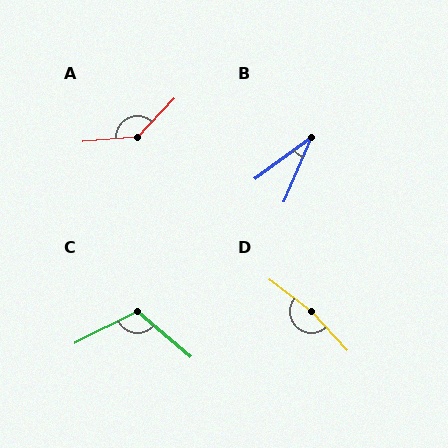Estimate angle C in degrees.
Approximately 113 degrees.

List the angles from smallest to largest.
B (30°), C (113°), A (138°), D (169°).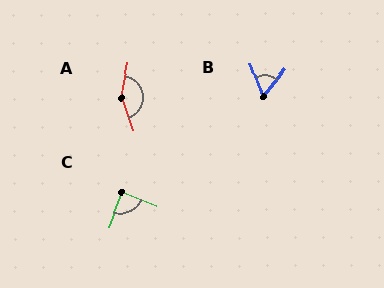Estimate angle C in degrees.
Approximately 89 degrees.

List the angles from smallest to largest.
B (60°), C (89°), A (149°).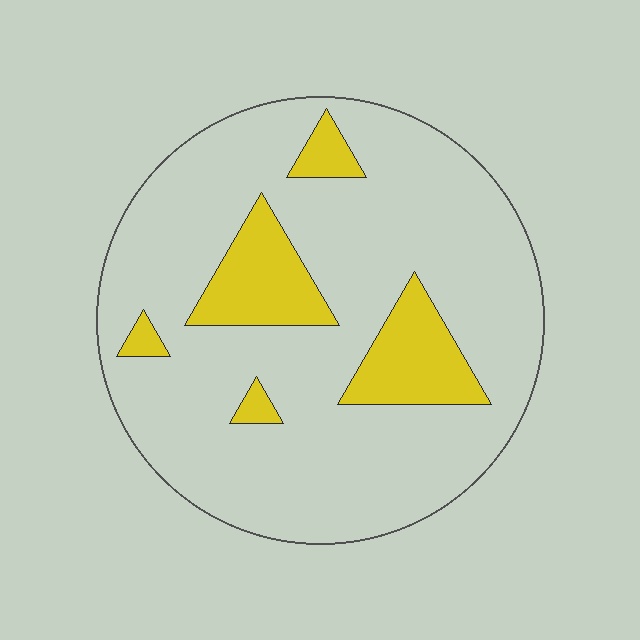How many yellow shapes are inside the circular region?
5.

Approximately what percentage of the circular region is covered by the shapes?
Approximately 15%.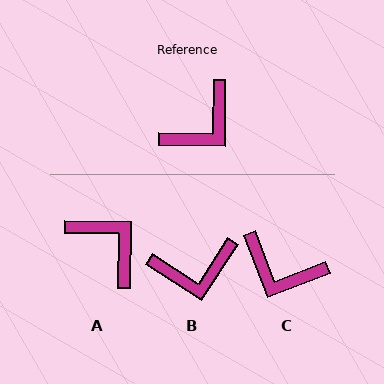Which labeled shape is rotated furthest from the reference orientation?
A, about 90 degrees away.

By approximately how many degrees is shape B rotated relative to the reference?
Approximately 33 degrees clockwise.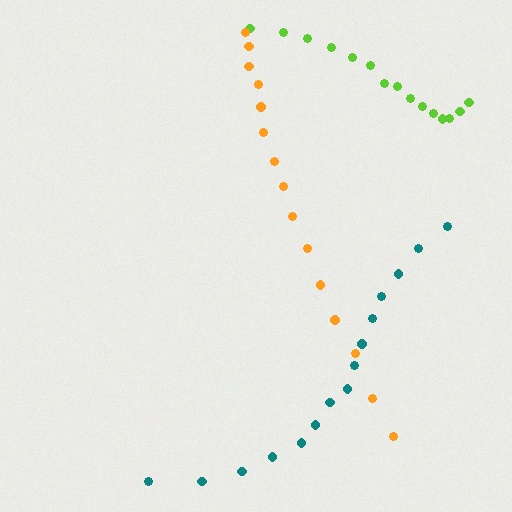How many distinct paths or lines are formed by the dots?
There are 3 distinct paths.